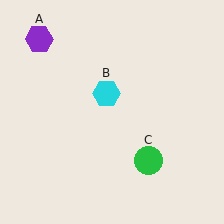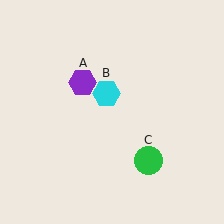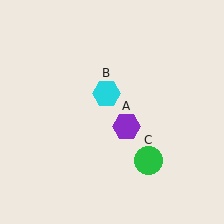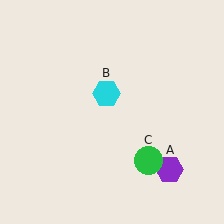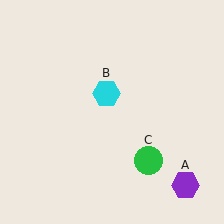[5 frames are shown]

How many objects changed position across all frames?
1 object changed position: purple hexagon (object A).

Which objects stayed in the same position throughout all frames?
Cyan hexagon (object B) and green circle (object C) remained stationary.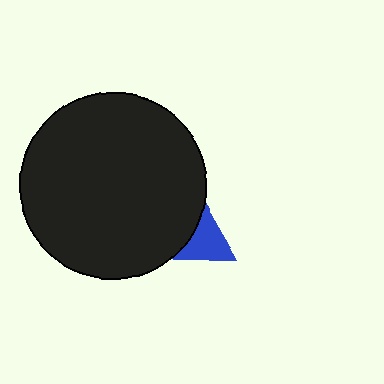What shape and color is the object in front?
The object in front is a black circle.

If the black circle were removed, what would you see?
You would see the complete blue triangle.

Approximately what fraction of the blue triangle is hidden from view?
Roughly 64% of the blue triangle is hidden behind the black circle.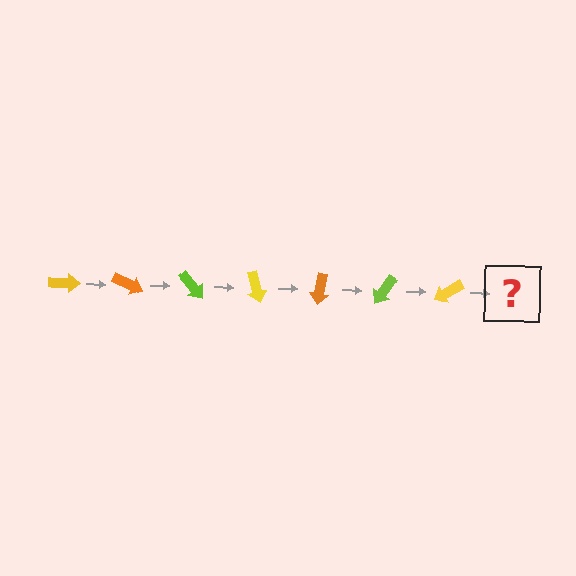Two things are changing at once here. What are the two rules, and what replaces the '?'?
The two rules are that it rotates 25 degrees each step and the color cycles through yellow, orange, and lime. The '?' should be an orange arrow, rotated 175 degrees from the start.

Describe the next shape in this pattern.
It should be an orange arrow, rotated 175 degrees from the start.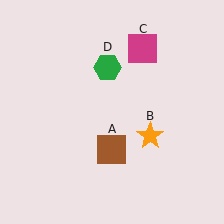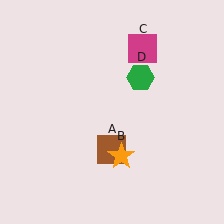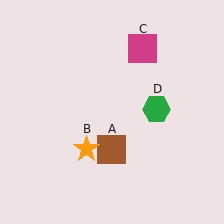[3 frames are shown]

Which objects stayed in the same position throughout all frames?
Brown square (object A) and magenta square (object C) remained stationary.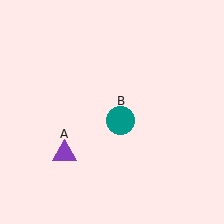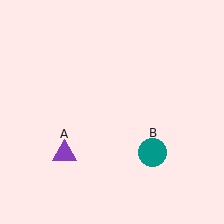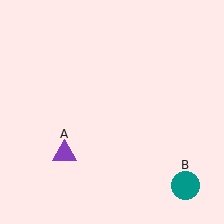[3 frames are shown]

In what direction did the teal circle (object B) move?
The teal circle (object B) moved down and to the right.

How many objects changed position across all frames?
1 object changed position: teal circle (object B).